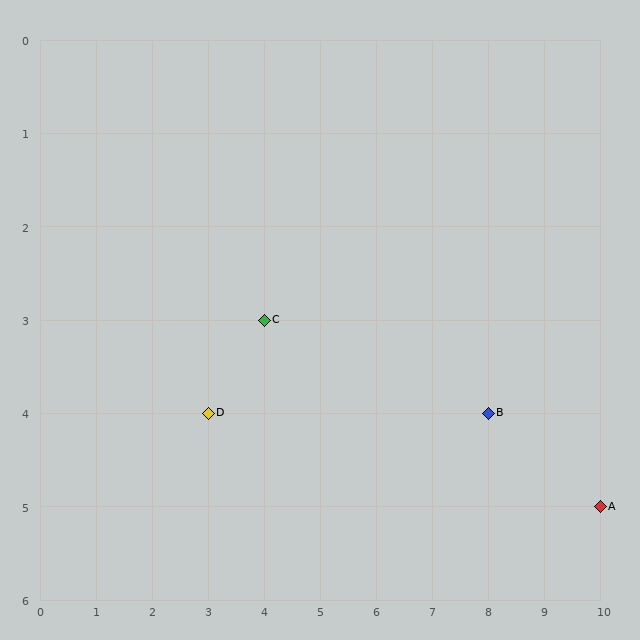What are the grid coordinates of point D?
Point D is at grid coordinates (3, 4).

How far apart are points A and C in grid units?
Points A and C are 6 columns and 2 rows apart (about 6.3 grid units diagonally).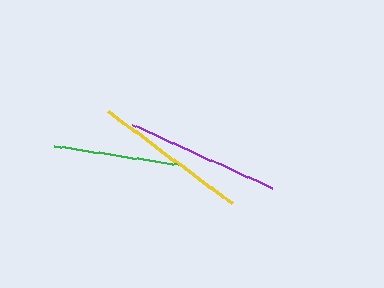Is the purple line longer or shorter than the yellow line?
The yellow line is longer than the purple line.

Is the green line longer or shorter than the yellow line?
The yellow line is longer than the green line.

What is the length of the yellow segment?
The yellow segment is approximately 154 pixels long.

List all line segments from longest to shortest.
From longest to shortest: yellow, purple, green.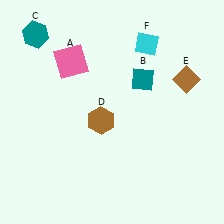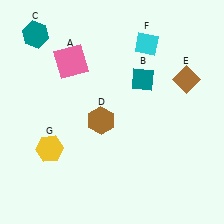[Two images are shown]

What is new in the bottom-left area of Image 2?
A yellow hexagon (G) was added in the bottom-left area of Image 2.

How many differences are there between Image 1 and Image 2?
There is 1 difference between the two images.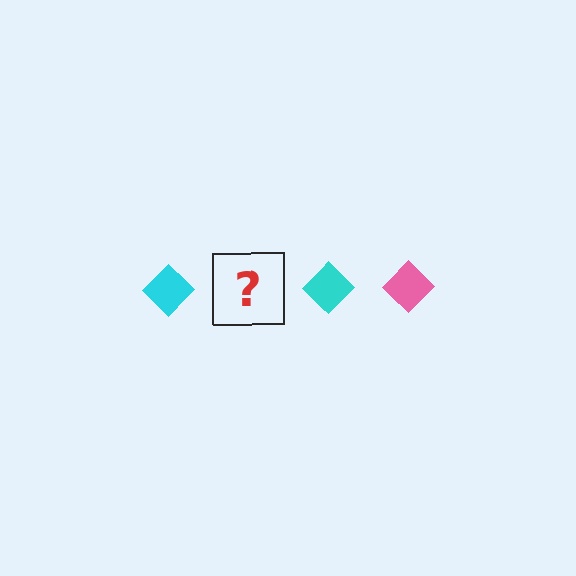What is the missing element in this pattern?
The missing element is a pink diamond.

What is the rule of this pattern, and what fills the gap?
The rule is that the pattern cycles through cyan, pink diamonds. The gap should be filled with a pink diamond.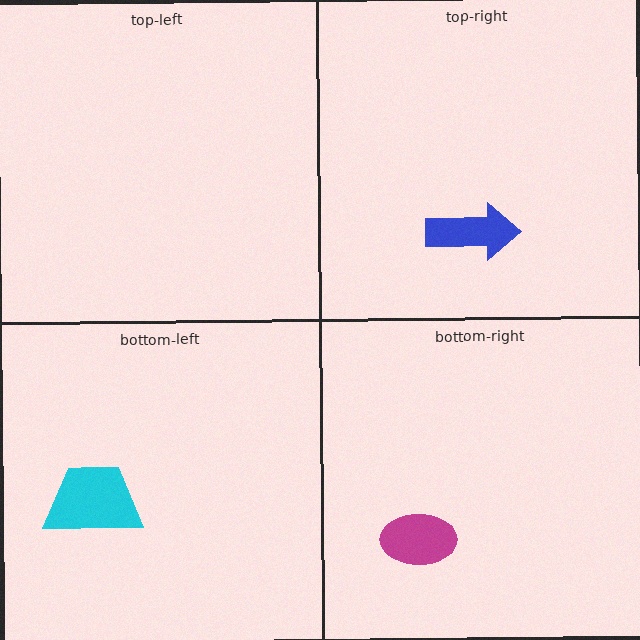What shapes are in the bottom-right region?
The magenta ellipse.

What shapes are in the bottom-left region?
The cyan trapezoid.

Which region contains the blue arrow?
The top-right region.